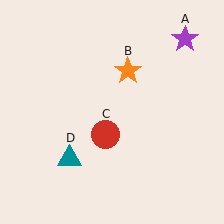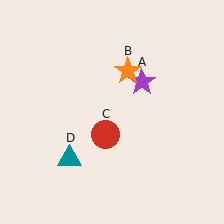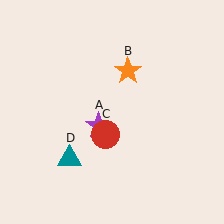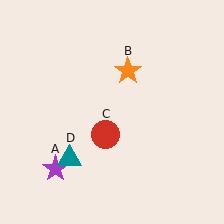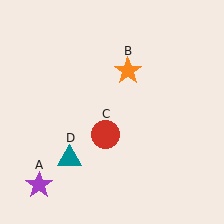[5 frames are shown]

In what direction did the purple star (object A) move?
The purple star (object A) moved down and to the left.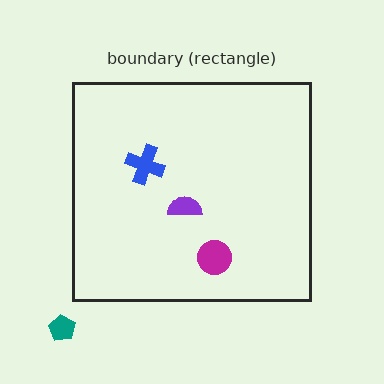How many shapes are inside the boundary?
3 inside, 1 outside.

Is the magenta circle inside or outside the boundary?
Inside.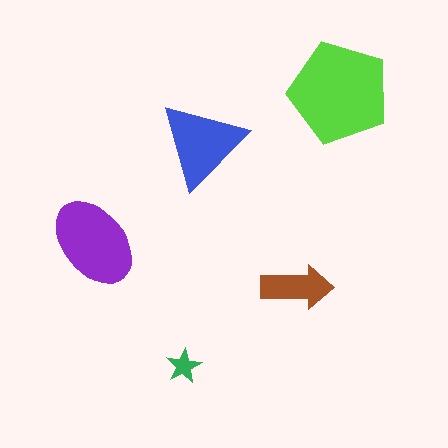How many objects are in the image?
There are 5 objects in the image.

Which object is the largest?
The lime pentagon.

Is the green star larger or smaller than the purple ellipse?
Smaller.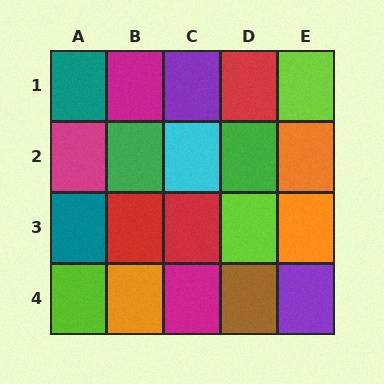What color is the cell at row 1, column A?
Teal.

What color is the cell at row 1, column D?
Red.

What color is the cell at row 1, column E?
Lime.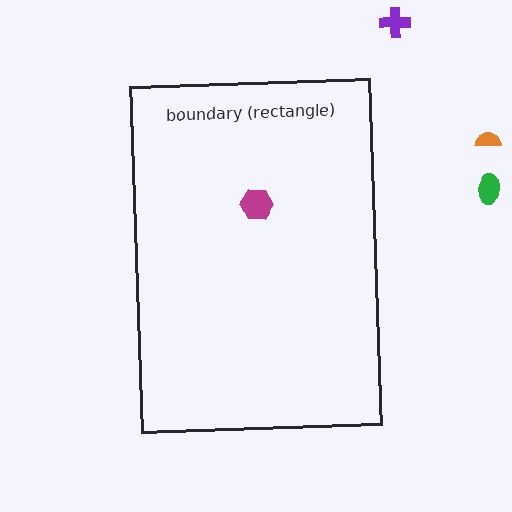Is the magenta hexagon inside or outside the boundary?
Inside.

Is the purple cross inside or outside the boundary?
Outside.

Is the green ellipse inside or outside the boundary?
Outside.